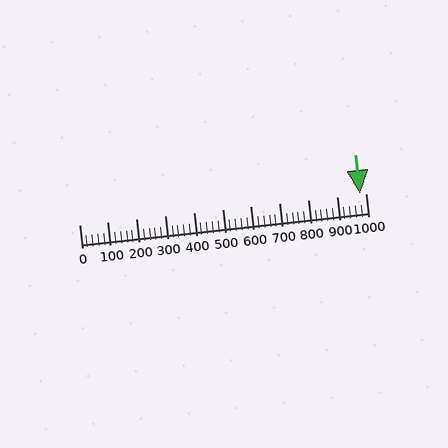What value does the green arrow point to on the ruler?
The green arrow points to approximately 980.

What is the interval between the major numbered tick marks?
The major tick marks are spaced 100 units apart.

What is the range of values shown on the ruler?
The ruler shows values from 0 to 1000.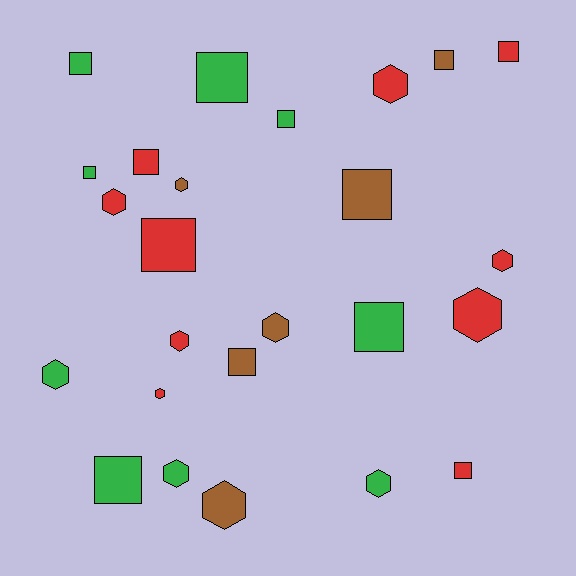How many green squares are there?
There are 6 green squares.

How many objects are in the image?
There are 25 objects.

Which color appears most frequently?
Red, with 10 objects.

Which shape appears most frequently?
Square, with 13 objects.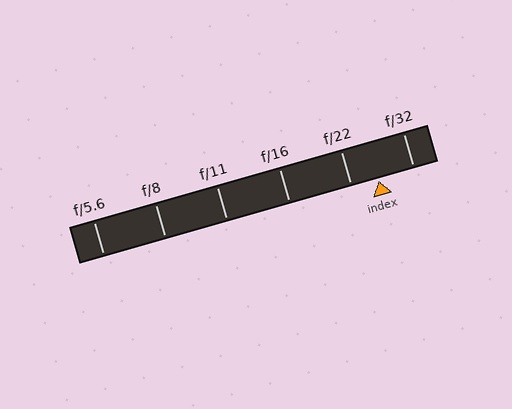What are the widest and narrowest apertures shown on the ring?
The widest aperture shown is f/5.6 and the narrowest is f/32.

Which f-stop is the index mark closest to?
The index mark is closest to f/22.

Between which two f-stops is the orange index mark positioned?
The index mark is between f/22 and f/32.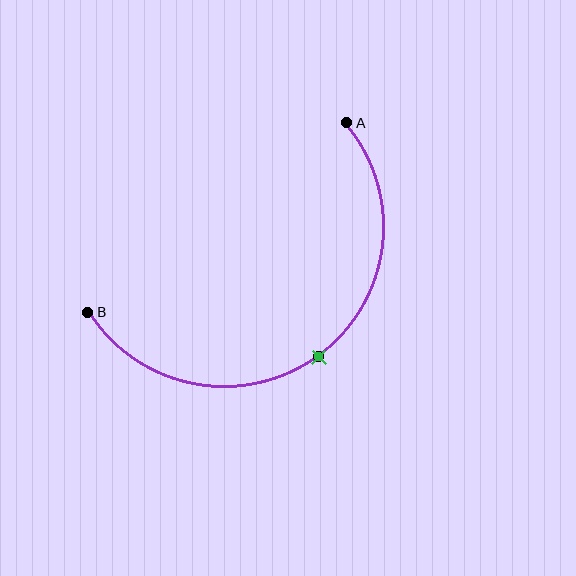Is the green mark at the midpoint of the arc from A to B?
Yes. The green mark lies on the arc at equal arc-length from both A and B — it is the arc midpoint.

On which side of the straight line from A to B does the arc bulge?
The arc bulges below and to the right of the straight line connecting A and B.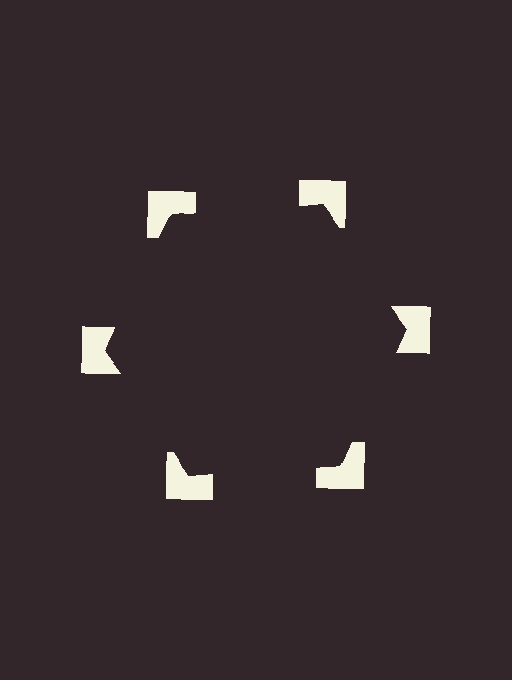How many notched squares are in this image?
There are 6 — one at each vertex of the illusory hexagon.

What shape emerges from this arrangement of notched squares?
An illusory hexagon — its edges are inferred from the aligned wedge cuts in the notched squares, not physically drawn.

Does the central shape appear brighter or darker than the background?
It typically appears slightly darker than the background, even though no actual brightness change is drawn.